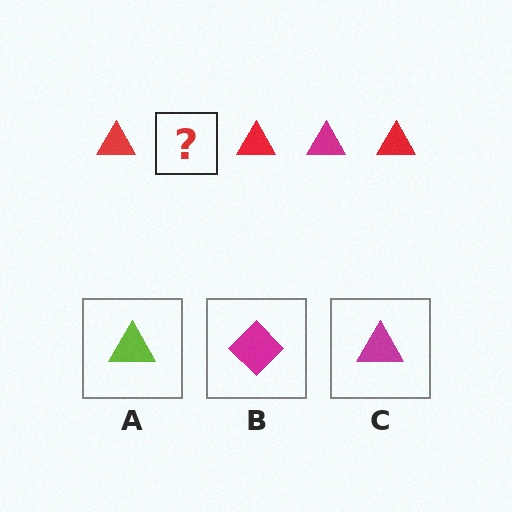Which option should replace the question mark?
Option C.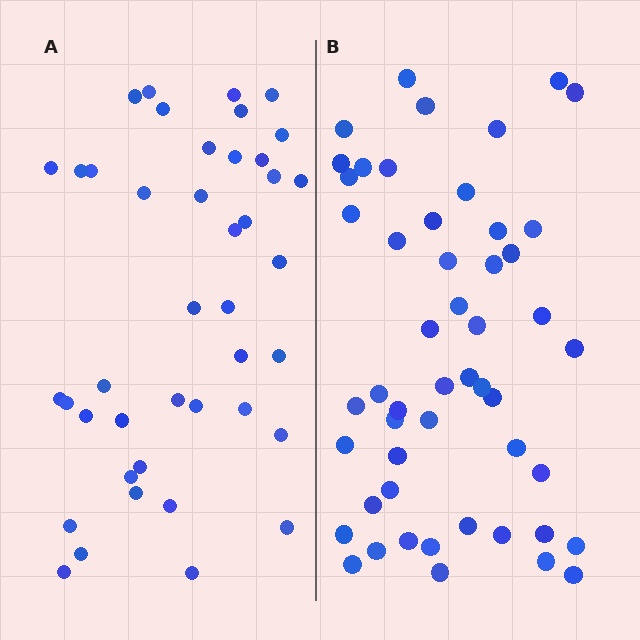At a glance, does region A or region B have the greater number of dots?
Region B (the right region) has more dots.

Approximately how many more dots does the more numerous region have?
Region B has roughly 8 or so more dots than region A.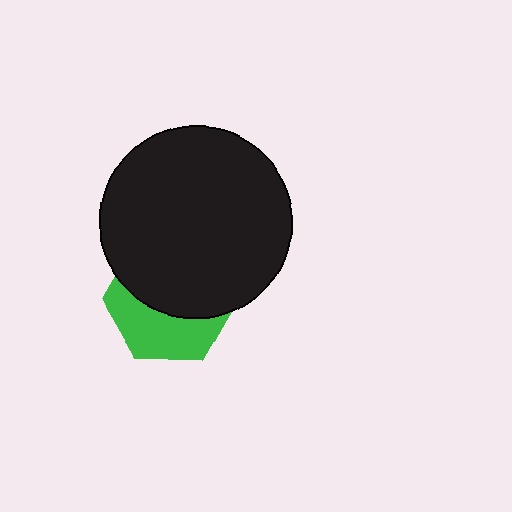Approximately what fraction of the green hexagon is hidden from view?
Roughly 58% of the green hexagon is hidden behind the black circle.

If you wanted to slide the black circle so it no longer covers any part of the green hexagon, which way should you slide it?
Slide it up — that is the most direct way to separate the two shapes.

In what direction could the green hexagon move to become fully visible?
The green hexagon could move down. That would shift it out from behind the black circle entirely.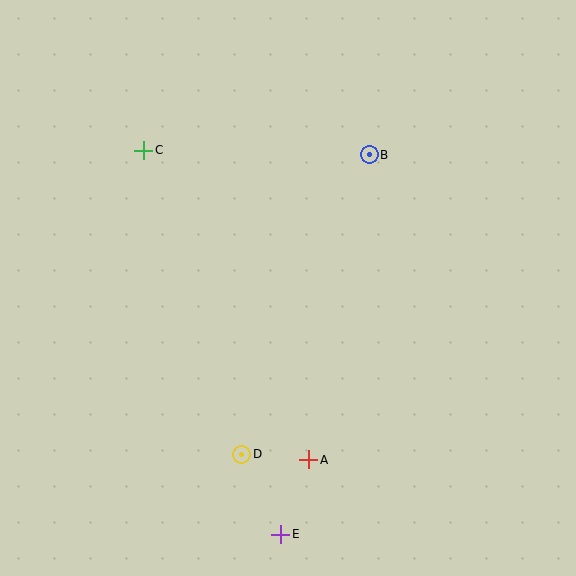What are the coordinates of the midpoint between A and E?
The midpoint between A and E is at (295, 497).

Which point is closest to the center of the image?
Point B at (369, 155) is closest to the center.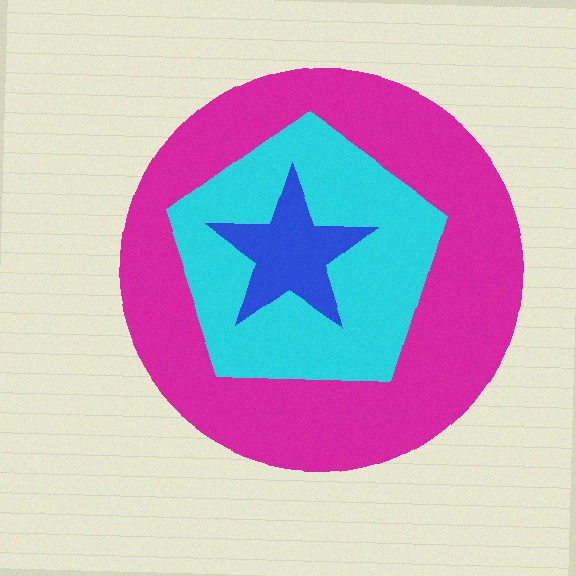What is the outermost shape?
The magenta circle.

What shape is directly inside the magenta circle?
The cyan pentagon.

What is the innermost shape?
The blue star.